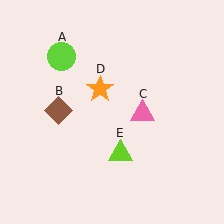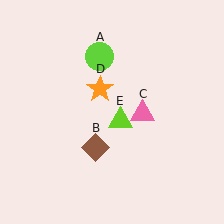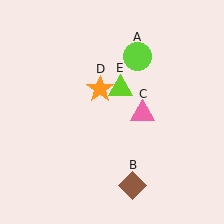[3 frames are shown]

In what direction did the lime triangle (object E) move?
The lime triangle (object E) moved up.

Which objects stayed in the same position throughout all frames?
Pink triangle (object C) and orange star (object D) remained stationary.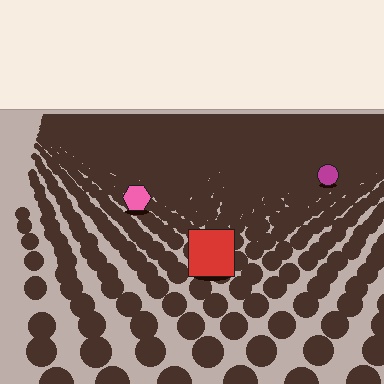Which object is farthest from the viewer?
The magenta circle is farthest from the viewer. It appears smaller and the ground texture around it is denser.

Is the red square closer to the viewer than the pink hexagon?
Yes. The red square is closer — you can tell from the texture gradient: the ground texture is coarser near it.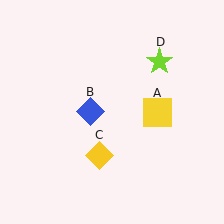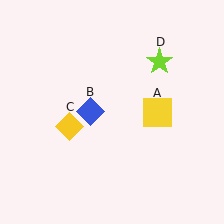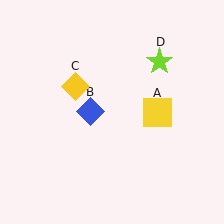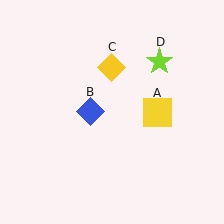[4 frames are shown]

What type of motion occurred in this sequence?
The yellow diamond (object C) rotated clockwise around the center of the scene.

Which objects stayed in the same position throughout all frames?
Yellow square (object A) and blue diamond (object B) and lime star (object D) remained stationary.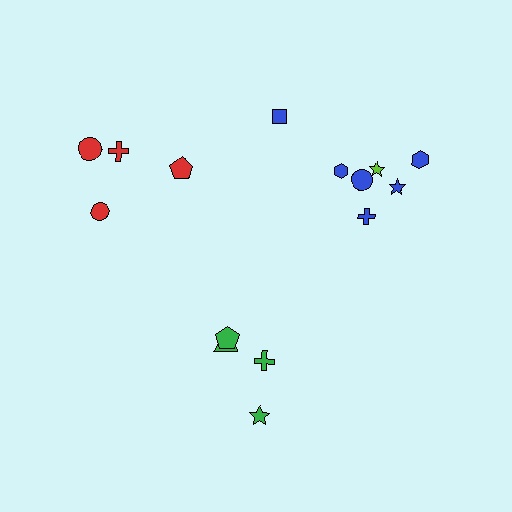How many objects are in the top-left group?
There are 5 objects.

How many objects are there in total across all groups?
There are 16 objects.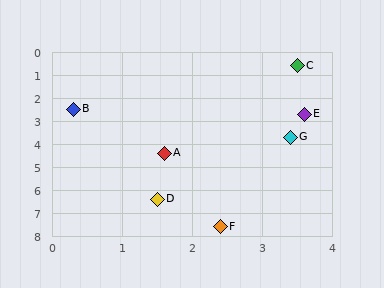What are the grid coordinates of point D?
Point D is at approximately (1.5, 6.4).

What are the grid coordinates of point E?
Point E is at approximately (3.6, 2.7).